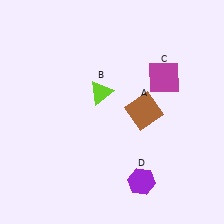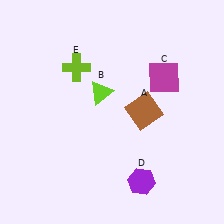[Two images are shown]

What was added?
A lime cross (E) was added in Image 2.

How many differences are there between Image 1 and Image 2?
There is 1 difference between the two images.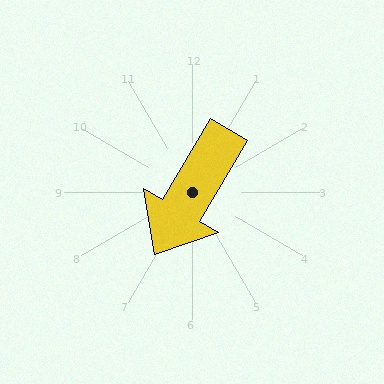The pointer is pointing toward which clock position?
Roughly 7 o'clock.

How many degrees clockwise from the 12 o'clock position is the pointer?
Approximately 211 degrees.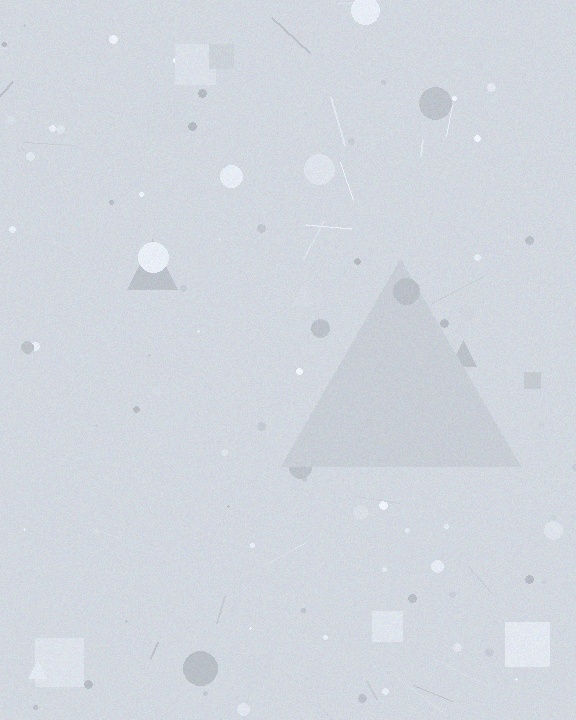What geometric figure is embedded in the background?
A triangle is embedded in the background.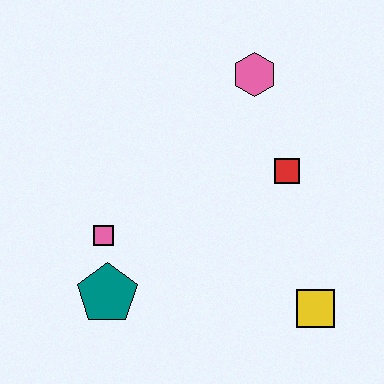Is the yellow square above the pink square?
No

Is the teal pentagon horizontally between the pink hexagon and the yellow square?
No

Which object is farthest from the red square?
The teal pentagon is farthest from the red square.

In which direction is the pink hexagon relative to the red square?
The pink hexagon is above the red square.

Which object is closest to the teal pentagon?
The pink square is closest to the teal pentagon.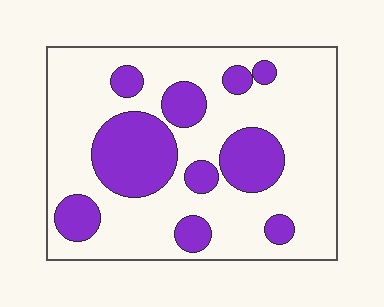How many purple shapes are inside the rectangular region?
10.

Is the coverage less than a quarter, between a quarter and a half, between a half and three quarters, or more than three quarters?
Between a quarter and a half.